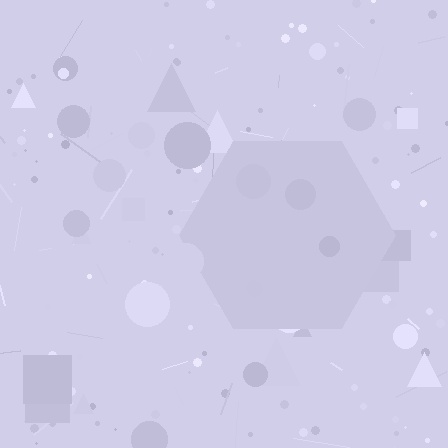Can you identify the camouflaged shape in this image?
The camouflaged shape is a hexagon.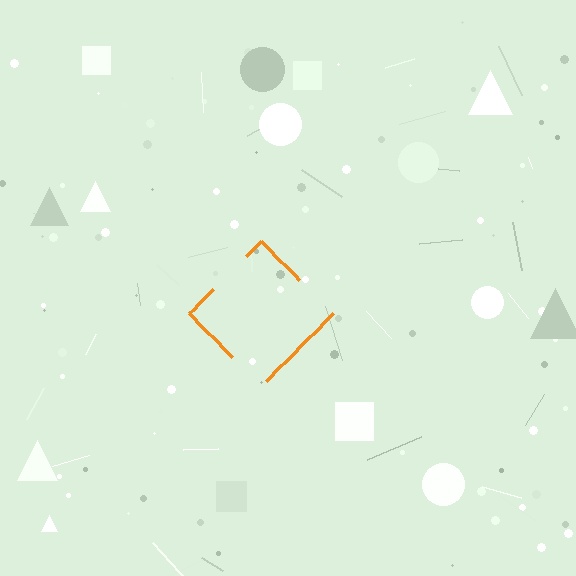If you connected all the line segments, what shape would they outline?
They would outline a diamond.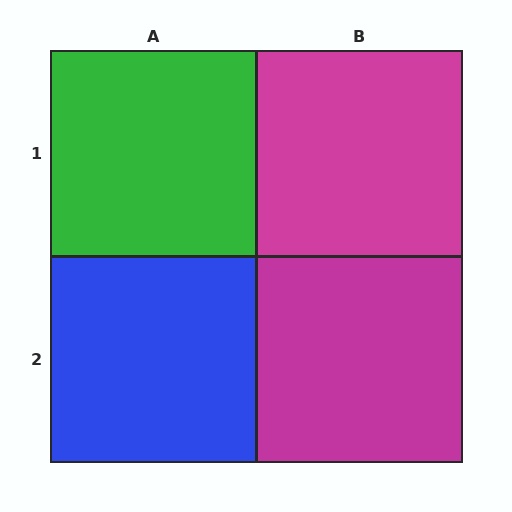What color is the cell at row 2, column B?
Magenta.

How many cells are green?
1 cell is green.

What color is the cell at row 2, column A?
Blue.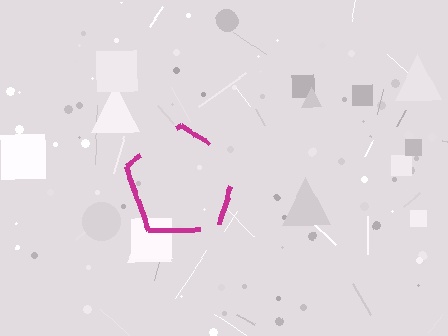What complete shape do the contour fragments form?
The contour fragments form a pentagon.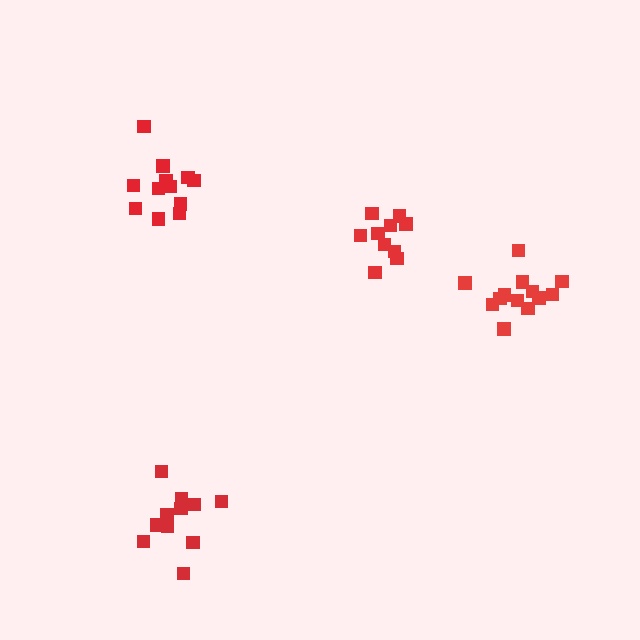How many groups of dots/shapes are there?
There are 4 groups.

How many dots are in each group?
Group 1: 10 dots, Group 2: 11 dots, Group 3: 12 dots, Group 4: 14 dots (47 total).